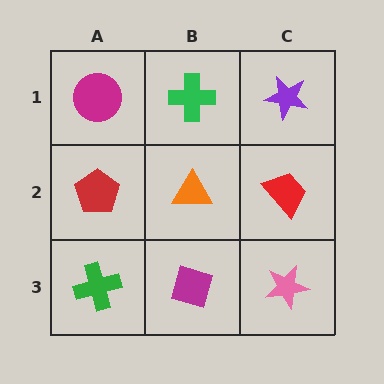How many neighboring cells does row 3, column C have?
2.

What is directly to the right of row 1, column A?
A green cross.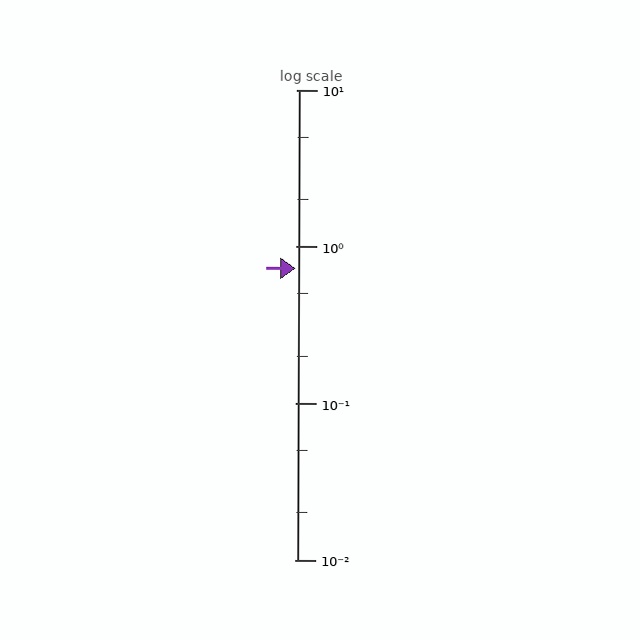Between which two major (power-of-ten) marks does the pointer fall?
The pointer is between 0.1 and 1.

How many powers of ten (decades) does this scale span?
The scale spans 3 decades, from 0.01 to 10.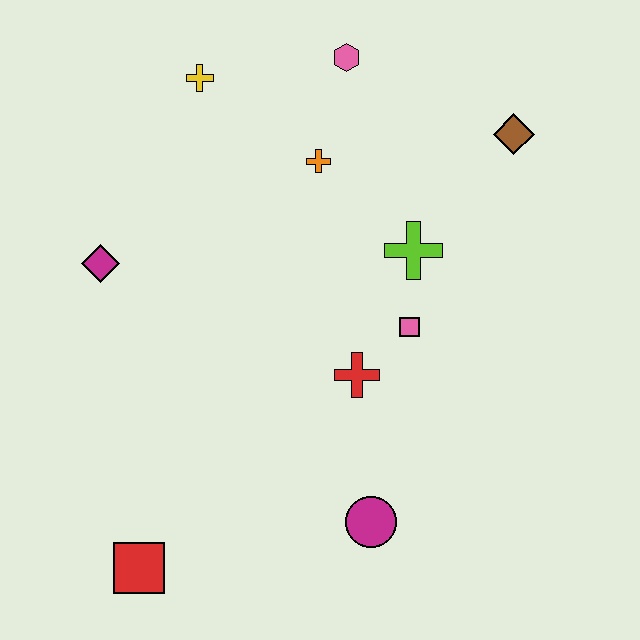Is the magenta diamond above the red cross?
Yes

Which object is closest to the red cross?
The pink square is closest to the red cross.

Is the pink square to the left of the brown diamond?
Yes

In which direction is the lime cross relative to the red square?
The lime cross is above the red square.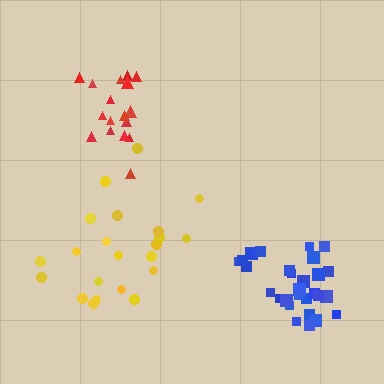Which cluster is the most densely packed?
Blue.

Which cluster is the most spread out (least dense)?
Yellow.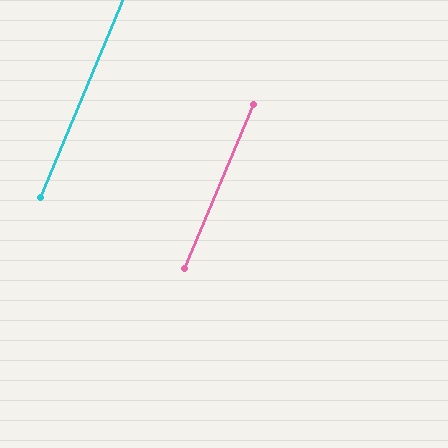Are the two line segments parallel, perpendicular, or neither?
Parallel — their directions differ by only 0.5°.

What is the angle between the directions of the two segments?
Approximately 1 degree.